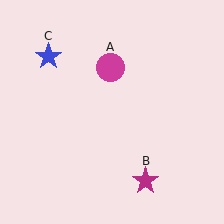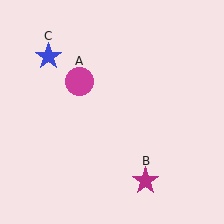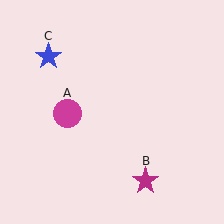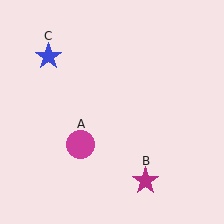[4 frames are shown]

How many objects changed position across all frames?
1 object changed position: magenta circle (object A).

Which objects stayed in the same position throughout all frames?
Magenta star (object B) and blue star (object C) remained stationary.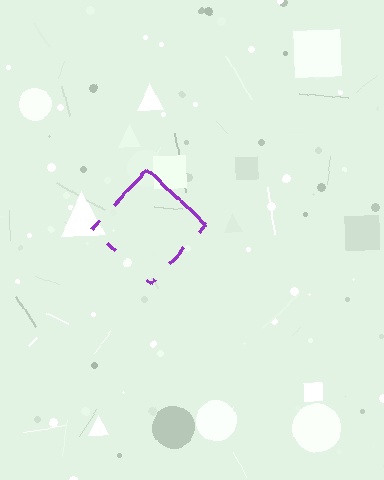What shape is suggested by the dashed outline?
The dashed outline suggests a diamond.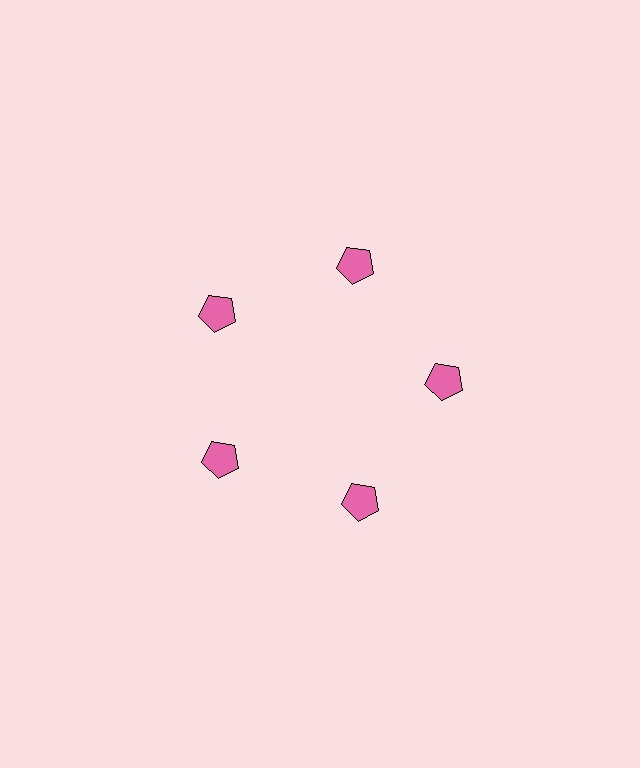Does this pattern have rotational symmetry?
Yes, this pattern has 5-fold rotational symmetry. It looks the same after rotating 72 degrees around the center.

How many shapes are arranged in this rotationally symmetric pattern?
There are 5 shapes, arranged in 5 groups of 1.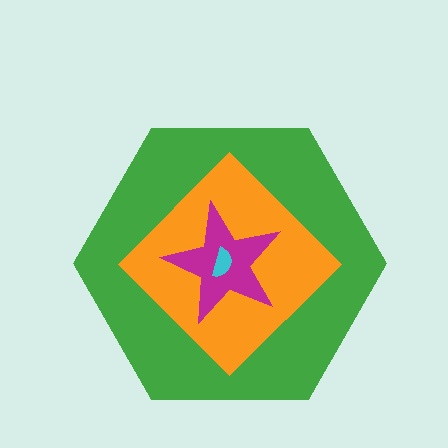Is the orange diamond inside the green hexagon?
Yes.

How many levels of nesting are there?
4.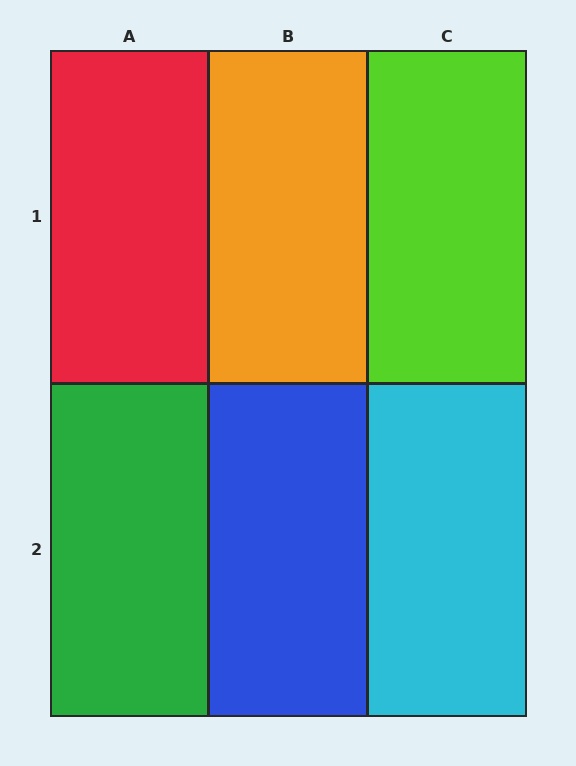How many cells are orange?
1 cell is orange.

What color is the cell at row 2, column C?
Cyan.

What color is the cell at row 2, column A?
Green.